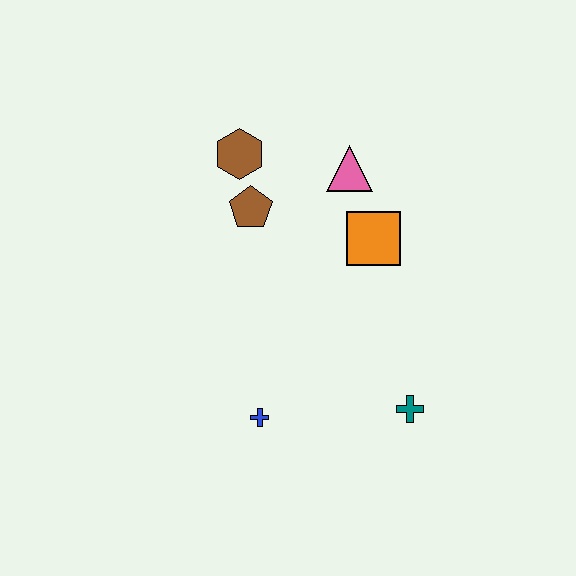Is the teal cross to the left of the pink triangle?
No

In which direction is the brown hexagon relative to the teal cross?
The brown hexagon is above the teal cross.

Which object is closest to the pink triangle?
The orange square is closest to the pink triangle.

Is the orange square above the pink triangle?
No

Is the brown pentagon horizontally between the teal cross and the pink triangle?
No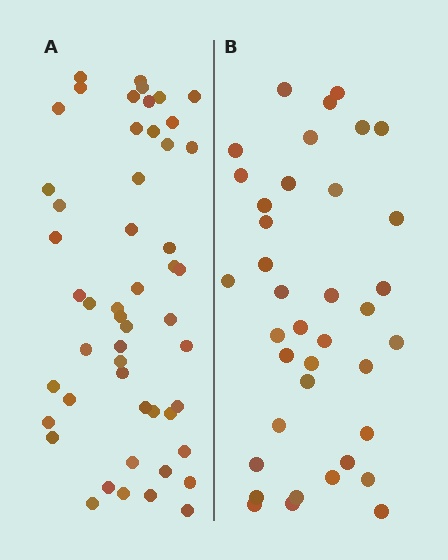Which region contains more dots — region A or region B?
Region A (the left region) has more dots.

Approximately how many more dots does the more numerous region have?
Region A has approximately 15 more dots than region B.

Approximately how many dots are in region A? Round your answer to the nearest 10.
About 50 dots. (The exact count is 51, which rounds to 50.)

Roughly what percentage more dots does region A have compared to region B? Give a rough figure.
About 35% more.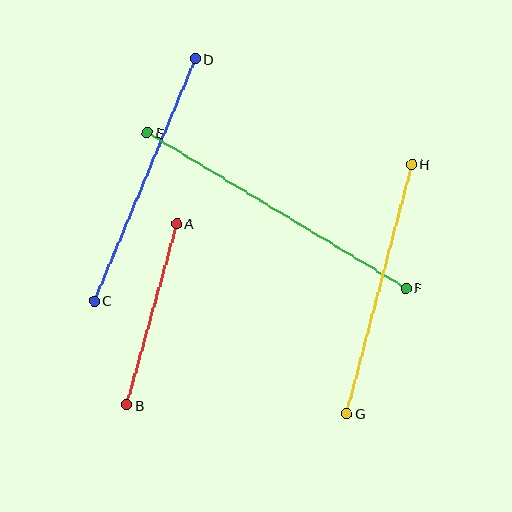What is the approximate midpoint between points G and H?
The midpoint is at approximately (379, 289) pixels.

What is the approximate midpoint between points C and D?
The midpoint is at approximately (145, 180) pixels.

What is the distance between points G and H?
The distance is approximately 258 pixels.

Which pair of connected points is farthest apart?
Points E and F are farthest apart.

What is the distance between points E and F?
The distance is approximately 302 pixels.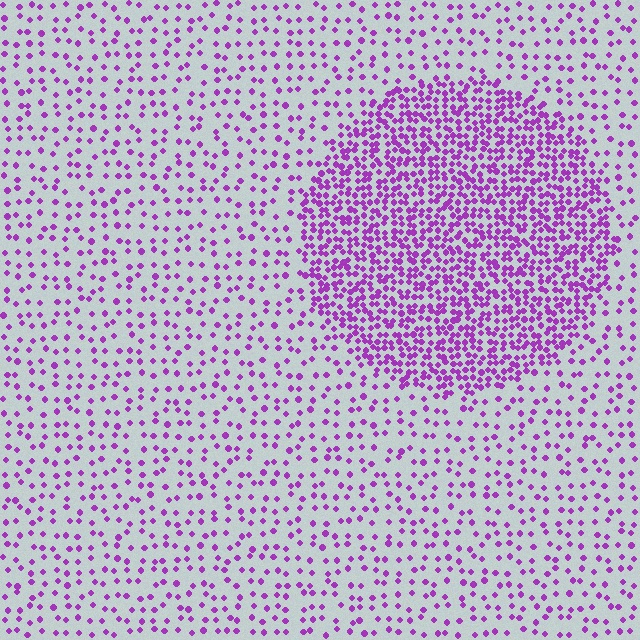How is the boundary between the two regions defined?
The boundary is defined by a change in element density (approximately 2.8x ratio). All elements are the same color, size, and shape.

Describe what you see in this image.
The image contains small purple elements arranged at two different densities. A circle-shaped region is visible where the elements are more densely packed than the surrounding area.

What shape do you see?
I see a circle.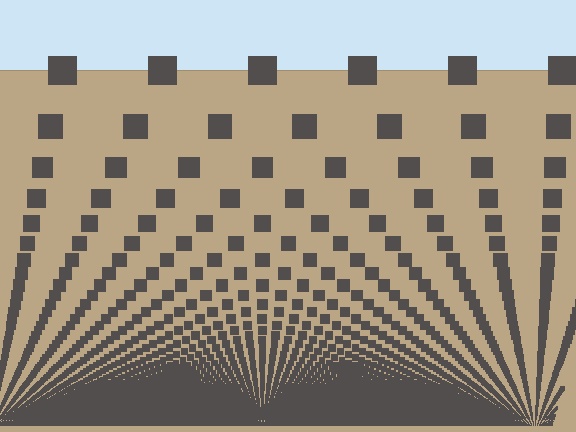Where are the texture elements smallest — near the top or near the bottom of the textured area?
Near the bottom.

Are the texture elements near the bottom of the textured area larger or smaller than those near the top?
Smaller. The gradient is inverted — elements near the bottom are smaller and denser.